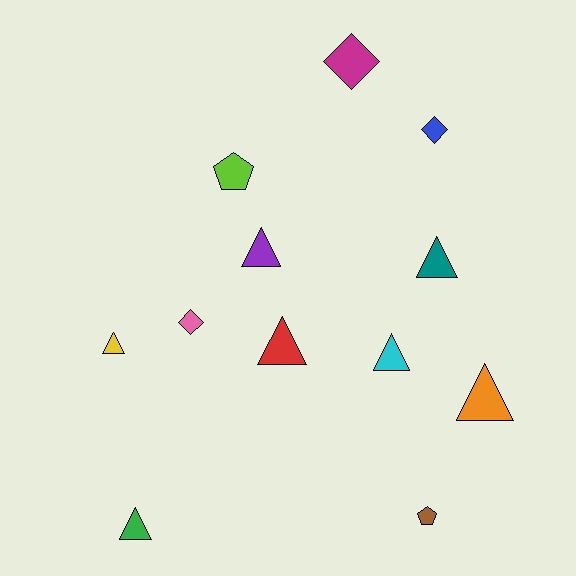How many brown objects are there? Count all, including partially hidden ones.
There is 1 brown object.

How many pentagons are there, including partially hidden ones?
There are 2 pentagons.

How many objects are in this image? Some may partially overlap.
There are 12 objects.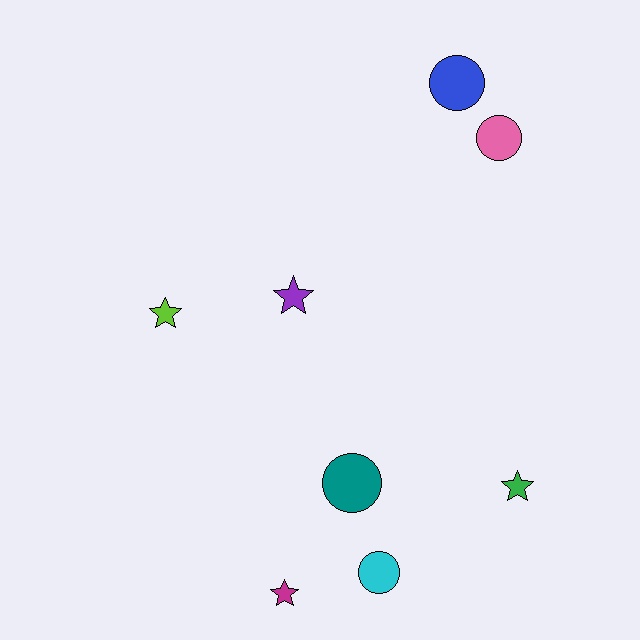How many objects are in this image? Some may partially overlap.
There are 8 objects.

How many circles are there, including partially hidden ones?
There are 4 circles.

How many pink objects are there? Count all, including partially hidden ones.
There is 1 pink object.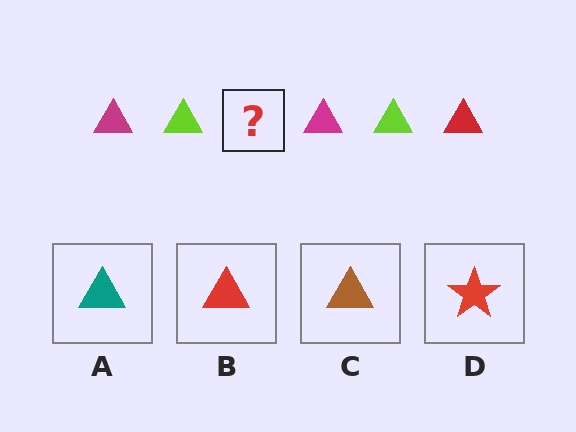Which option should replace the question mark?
Option B.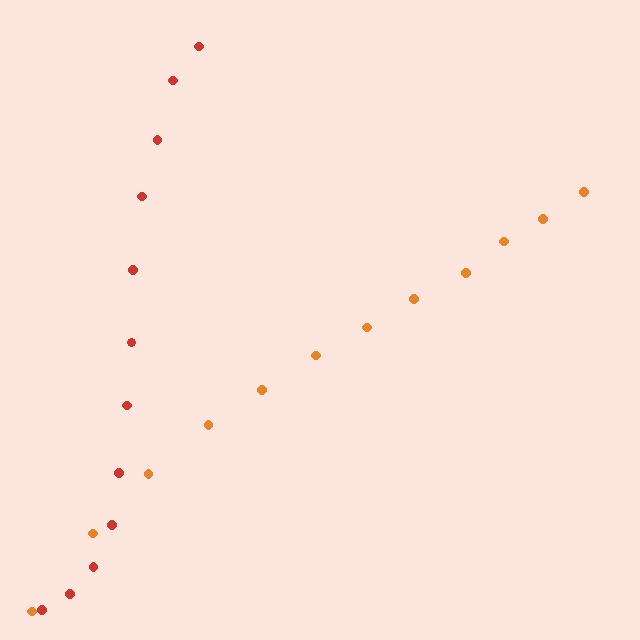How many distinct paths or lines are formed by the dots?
There are 2 distinct paths.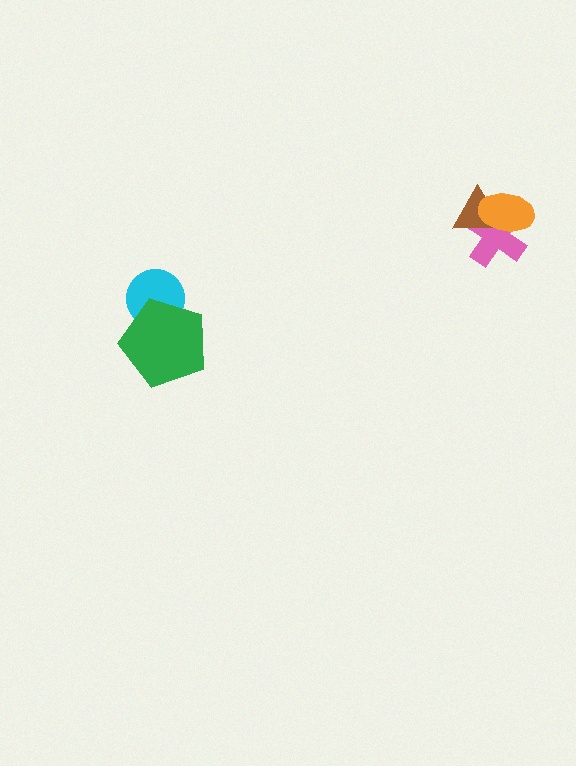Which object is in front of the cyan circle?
The green pentagon is in front of the cyan circle.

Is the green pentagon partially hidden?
No, no other shape covers it.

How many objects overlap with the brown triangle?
2 objects overlap with the brown triangle.